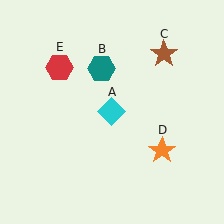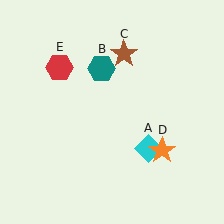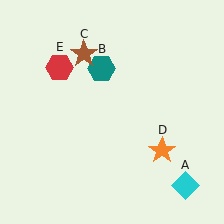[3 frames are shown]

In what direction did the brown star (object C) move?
The brown star (object C) moved left.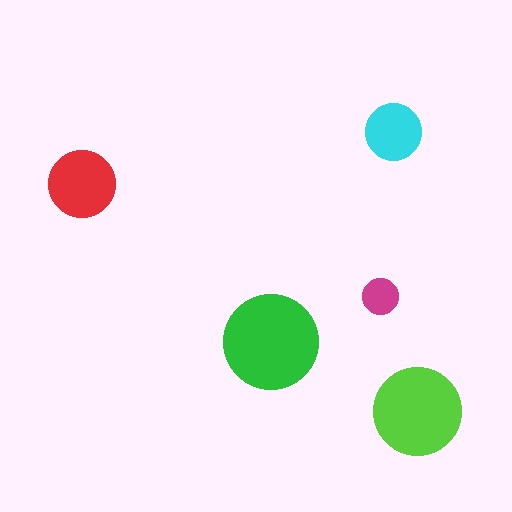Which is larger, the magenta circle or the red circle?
The red one.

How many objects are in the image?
There are 5 objects in the image.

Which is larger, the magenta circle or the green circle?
The green one.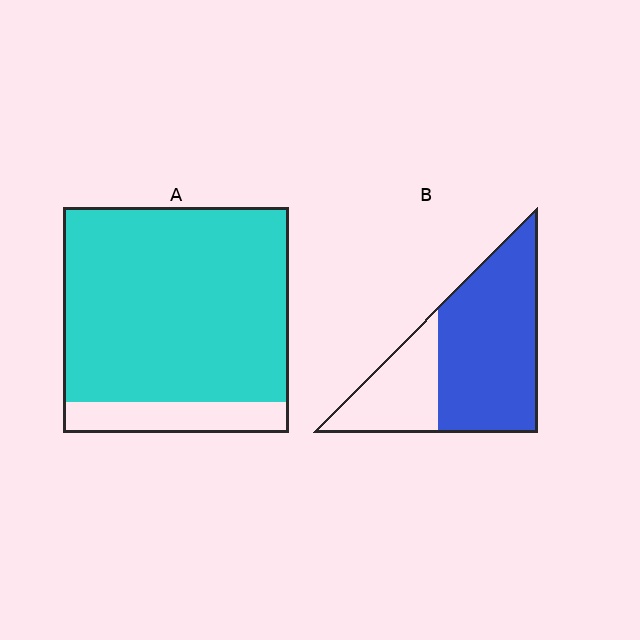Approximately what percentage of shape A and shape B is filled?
A is approximately 85% and B is approximately 70%.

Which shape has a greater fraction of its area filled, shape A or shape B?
Shape A.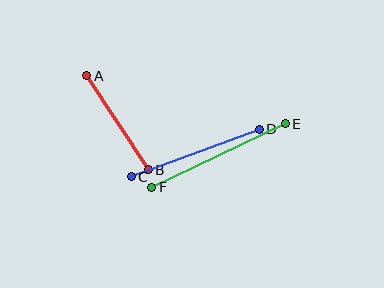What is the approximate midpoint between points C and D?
The midpoint is at approximately (195, 153) pixels.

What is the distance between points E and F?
The distance is approximately 148 pixels.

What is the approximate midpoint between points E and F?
The midpoint is at approximately (219, 155) pixels.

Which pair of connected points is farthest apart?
Points E and F are farthest apart.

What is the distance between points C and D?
The distance is approximately 137 pixels.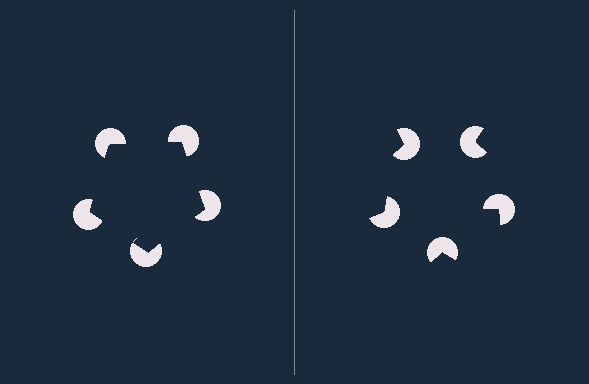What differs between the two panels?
The pac-man discs are positioned identically on both sides; only the wedge orientations differ. On the left they align to a pentagon; on the right they are misaligned.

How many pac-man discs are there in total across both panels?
10 — 5 on each side.